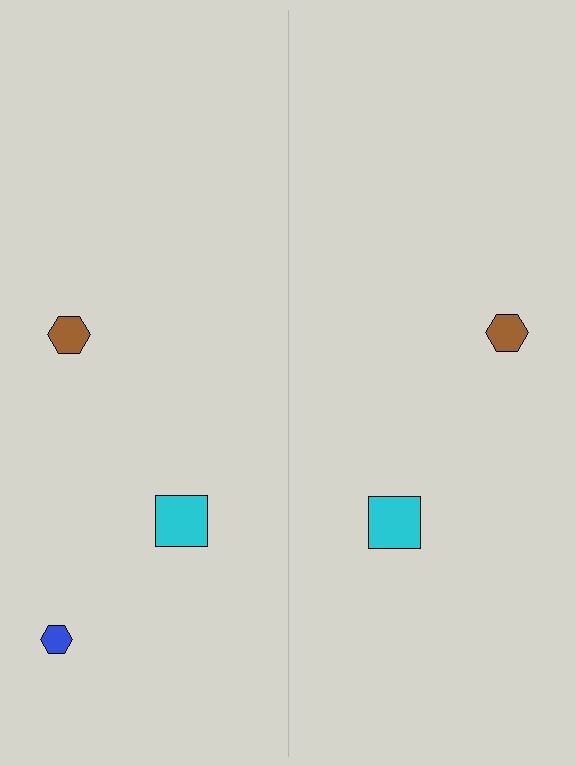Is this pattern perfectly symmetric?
No, the pattern is not perfectly symmetric. A blue hexagon is missing from the right side.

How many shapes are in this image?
There are 5 shapes in this image.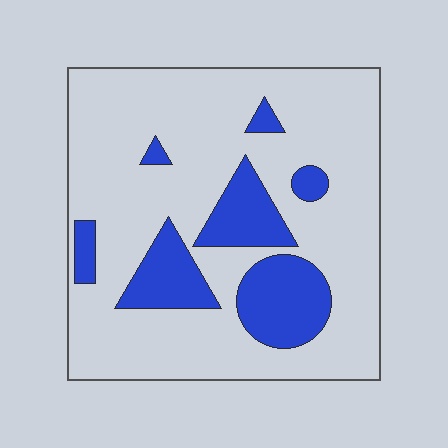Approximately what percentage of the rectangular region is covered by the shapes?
Approximately 20%.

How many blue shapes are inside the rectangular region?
7.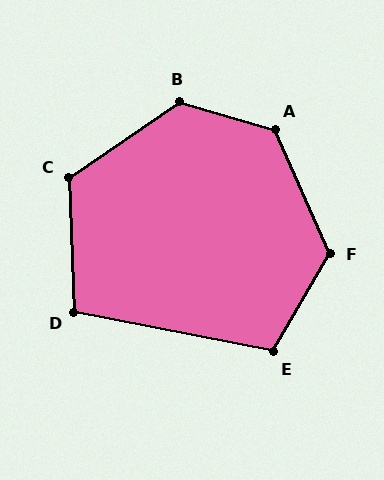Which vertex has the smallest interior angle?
D, at approximately 104 degrees.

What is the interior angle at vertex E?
Approximately 108 degrees (obtuse).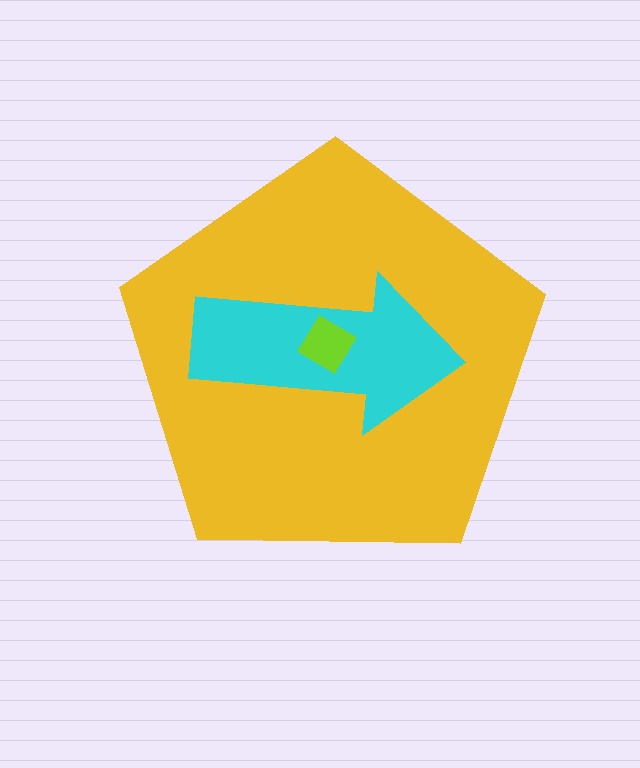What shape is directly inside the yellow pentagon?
The cyan arrow.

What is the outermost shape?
The yellow pentagon.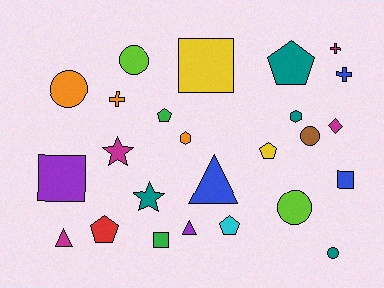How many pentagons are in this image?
There are 5 pentagons.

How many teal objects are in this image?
There are 4 teal objects.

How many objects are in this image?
There are 25 objects.